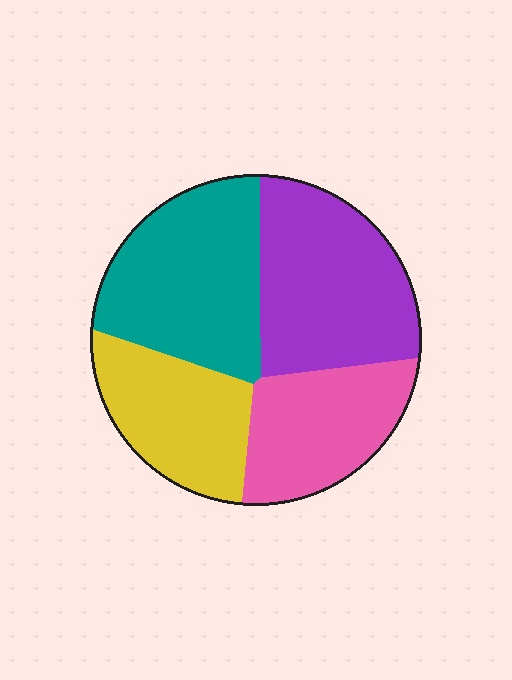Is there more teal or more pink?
Teal.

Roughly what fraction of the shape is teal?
Teal takes up between a sixth and a third of the shape.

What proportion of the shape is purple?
Purple takes up about one third (1/3) of the shape.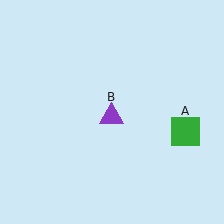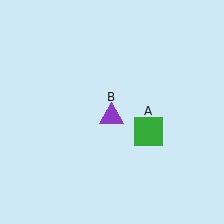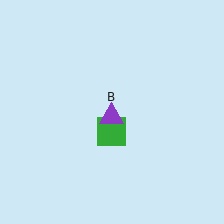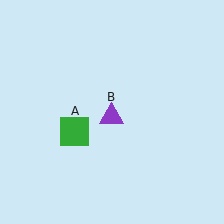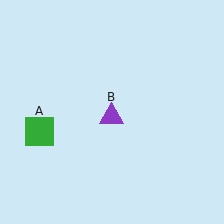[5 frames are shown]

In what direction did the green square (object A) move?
The green square (object A) moved left.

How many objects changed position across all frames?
1 object changed position: green square (object A).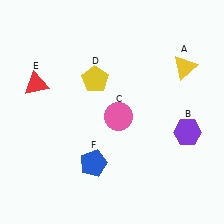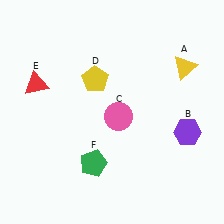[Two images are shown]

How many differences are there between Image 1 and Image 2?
There is 1 difference between the two images.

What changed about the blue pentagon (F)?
In Image 1, F is blue. In Image 2, it changed to green.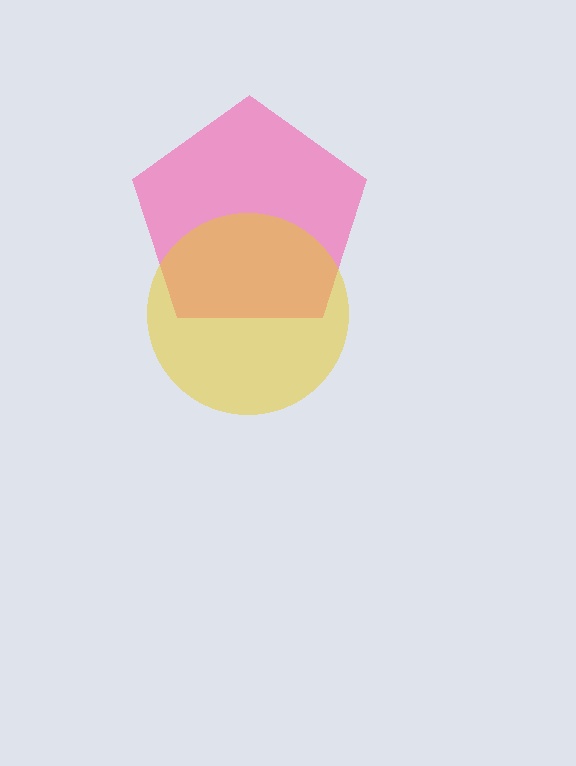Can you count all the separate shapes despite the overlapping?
Yes, there are 2 separate shapes.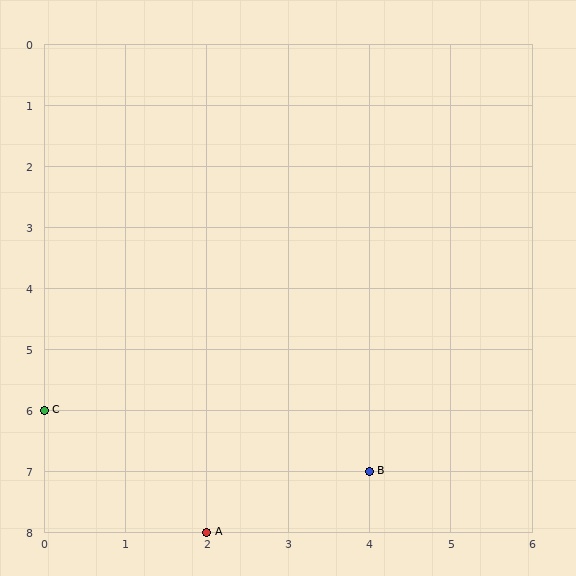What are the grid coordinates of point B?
Point B is at grid coordinates (4, 7).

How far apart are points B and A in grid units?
Points B and A are 2 columns and 1 row apart (about 2.2 grid units diagonally).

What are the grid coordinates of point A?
Point A is at grid coordinates (2, 8).